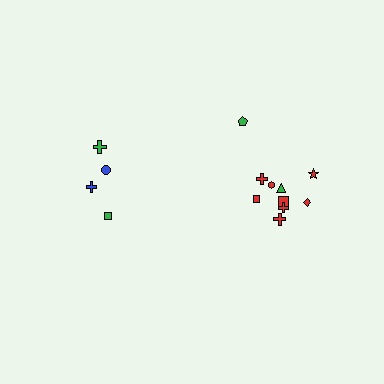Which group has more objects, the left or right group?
The right group.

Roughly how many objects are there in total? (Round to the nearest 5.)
Roughly 15 objects in total.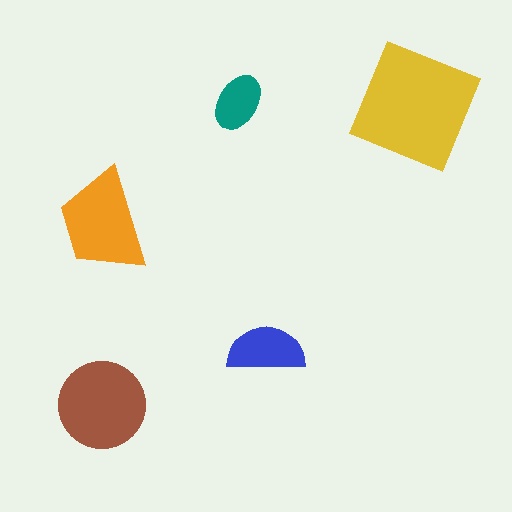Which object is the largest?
The yellow square.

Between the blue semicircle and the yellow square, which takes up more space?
The yellow square.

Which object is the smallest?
The teal ellipse.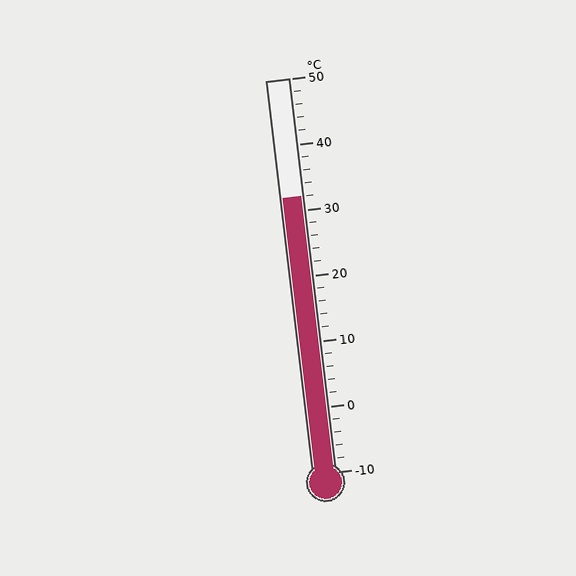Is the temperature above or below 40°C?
The temperature is below 40°C.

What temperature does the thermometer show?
The thermometer shows approximately 32°C.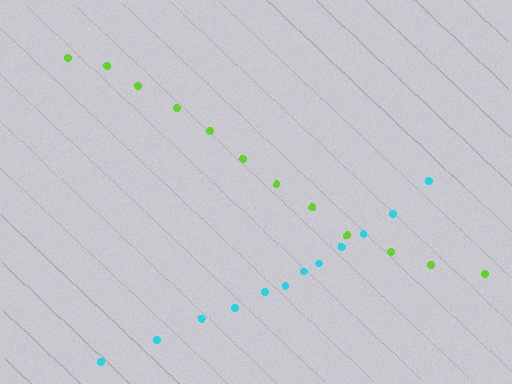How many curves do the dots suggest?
There are 2 distinct paths.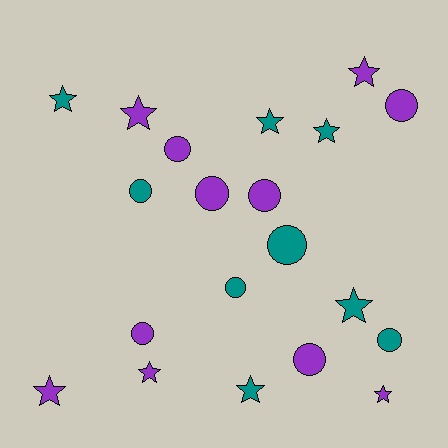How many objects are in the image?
There are 20 objects.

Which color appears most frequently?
Purple, with 11 objects.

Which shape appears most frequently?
Star, with 10 objects.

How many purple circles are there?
There are 6 purple circles.